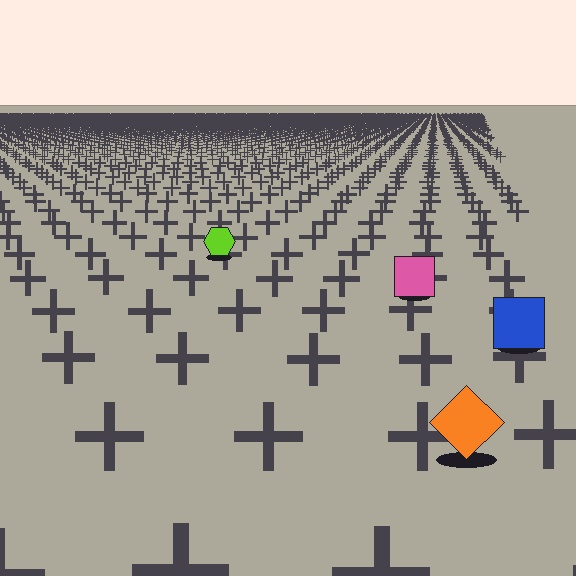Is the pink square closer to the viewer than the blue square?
No. The blue square is closer — you can tell from the texture gradient: the ground texture is coarser near it.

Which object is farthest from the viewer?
The lime hexagon is farthest from the viewer. It appears smaller and the ground texture around it is denser.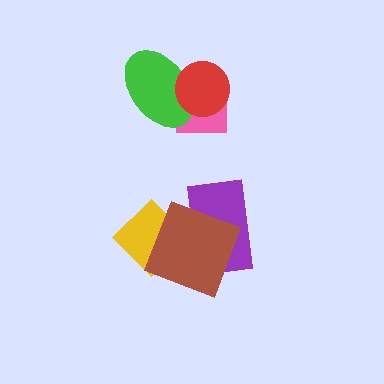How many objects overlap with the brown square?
2 objects overlap with the brown square.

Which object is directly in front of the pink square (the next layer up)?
The green ellipse is directly in front of the pink square.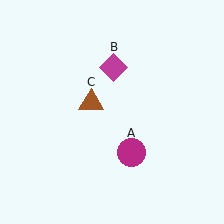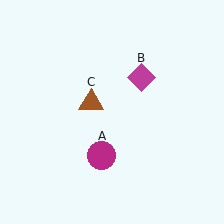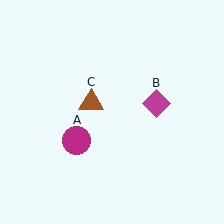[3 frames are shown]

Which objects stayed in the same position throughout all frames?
Brown triangle (object C) remained stationary.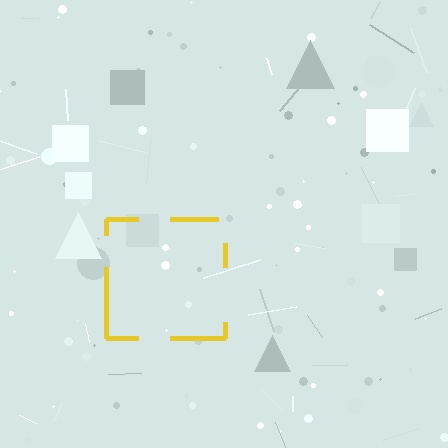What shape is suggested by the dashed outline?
The dashed outline suggests a square.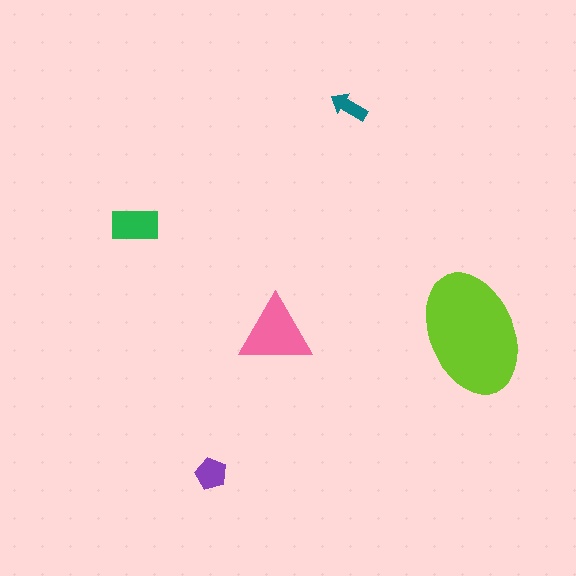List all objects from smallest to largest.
The teal arrow, the purple pentagon, the green rectangle, the pink triangle, the lime ellipse.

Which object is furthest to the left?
The green rectangle is leftmost.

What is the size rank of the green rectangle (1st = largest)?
3rd.